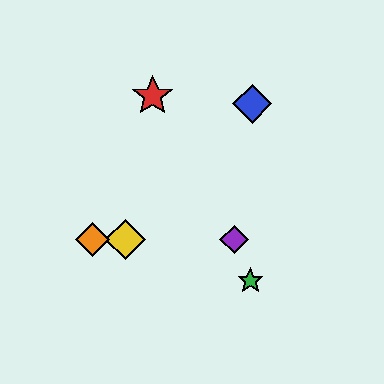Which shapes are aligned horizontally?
The yellow diamond, the purple diamond, the orange diamond are aligned horizontally.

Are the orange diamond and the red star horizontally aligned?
No, the orange diamond is at y≈239 and the red star is at y≈96.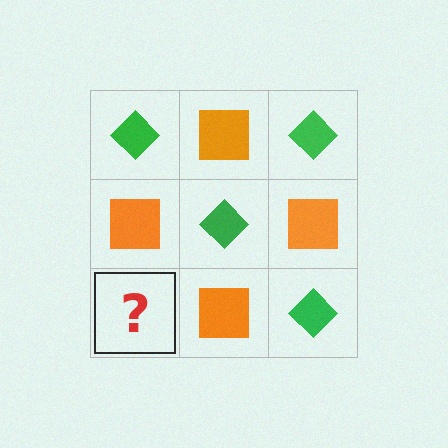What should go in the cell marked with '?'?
The missing cell should contain a green diamond.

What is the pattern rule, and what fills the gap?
The rule is that it alternates green diamond and orange square in a checkerboard pattern. The gap should be filled with a green diamond.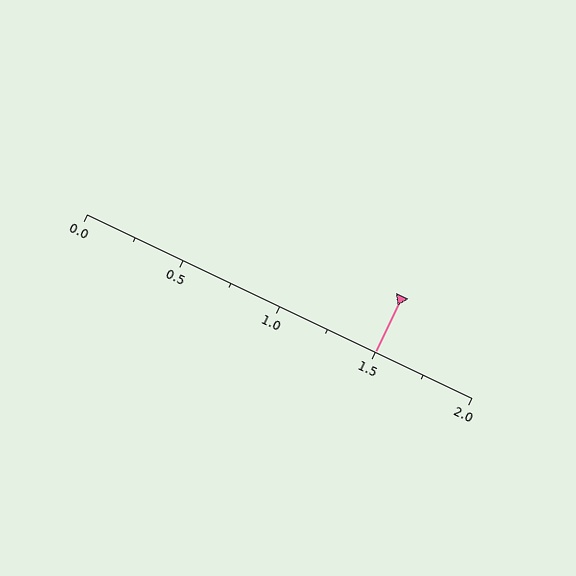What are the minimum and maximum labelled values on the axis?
The axis runs from 0.0 to 2.0.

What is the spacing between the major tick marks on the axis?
The major ticks are spaced 0.5 apart.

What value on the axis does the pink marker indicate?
The marker indicates approximately 1.5.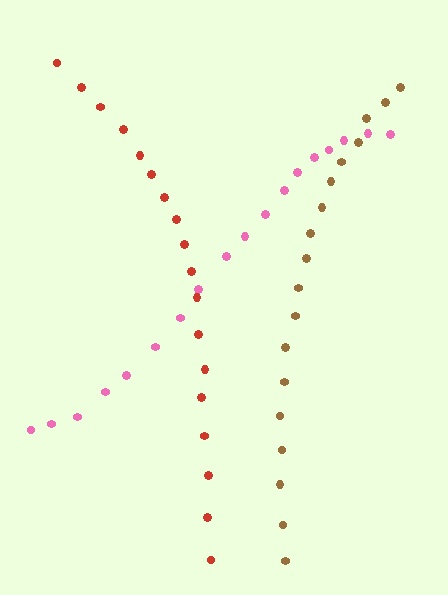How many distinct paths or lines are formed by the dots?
There are 3 distinct paths.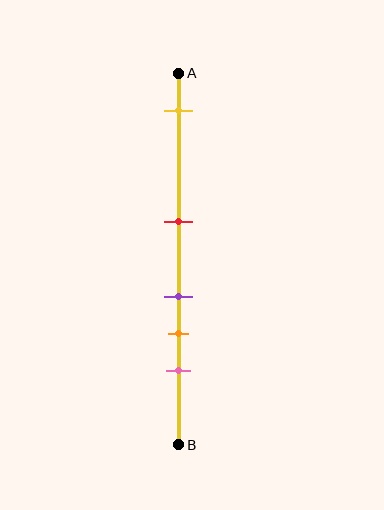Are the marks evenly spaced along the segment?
No, the marks are not evenly spaced.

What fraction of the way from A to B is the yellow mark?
The yellow mark is approximately 10% (0.1) of the way from A to B.